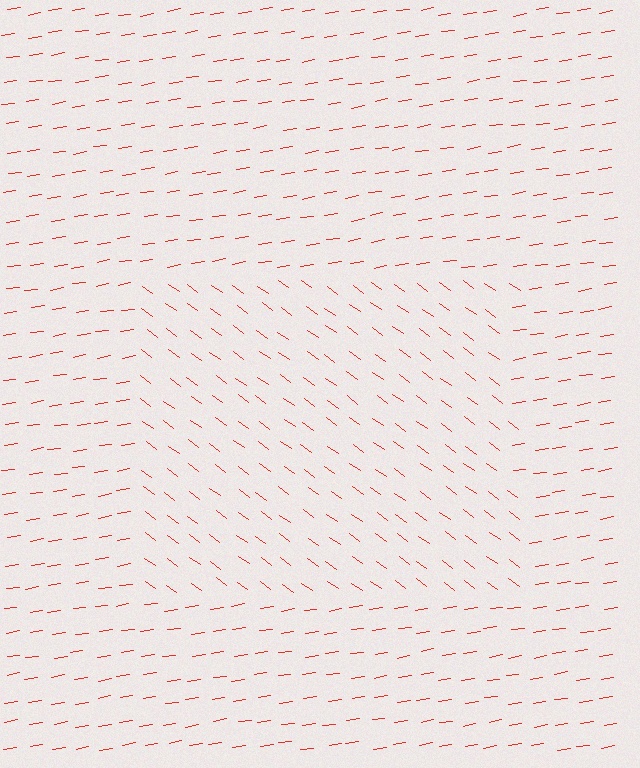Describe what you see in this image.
The image is filled with small red line segments. A rectangle region in the image has lines oriented differently from the surrounding lines, creating a visible texture boundary.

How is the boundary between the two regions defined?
The boundary is defined purely by a change in line orientation (approximately 45 degrees difference). All lines are the same color and thickness.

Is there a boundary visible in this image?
Yes, there is a texture boundary formed by a change in line orientation.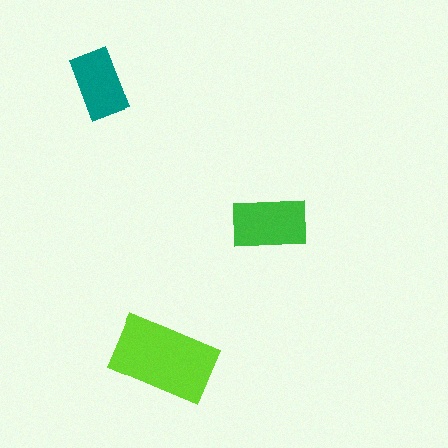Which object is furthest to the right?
The green rectangle is rightmost.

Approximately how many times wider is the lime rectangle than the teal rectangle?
About 1.5 times wider.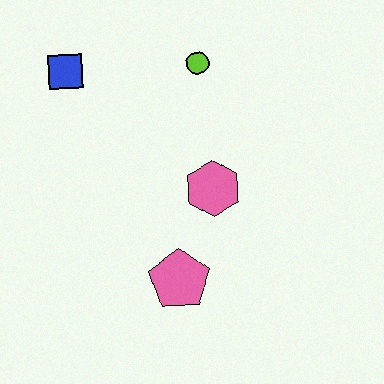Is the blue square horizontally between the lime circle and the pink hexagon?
No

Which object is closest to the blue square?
The lime circle is closest to the blue square.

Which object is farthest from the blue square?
The pink pentagon is farthest from the blue square.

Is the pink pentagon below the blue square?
Yes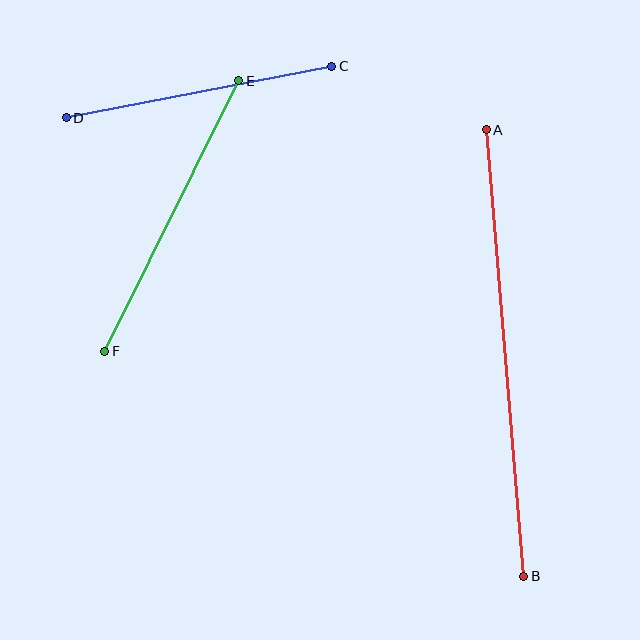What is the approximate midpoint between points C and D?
The midpoint is at approximately (199, 92) pixels.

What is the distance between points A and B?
The distance is approximately 448 pixels.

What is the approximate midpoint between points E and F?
The midpoint is at approximately (172, 216) pixels.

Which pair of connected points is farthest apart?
Points A and B are farthest apart.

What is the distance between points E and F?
The distance is approximately 302 pixels.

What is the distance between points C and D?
The distance is approximately 271 pixels.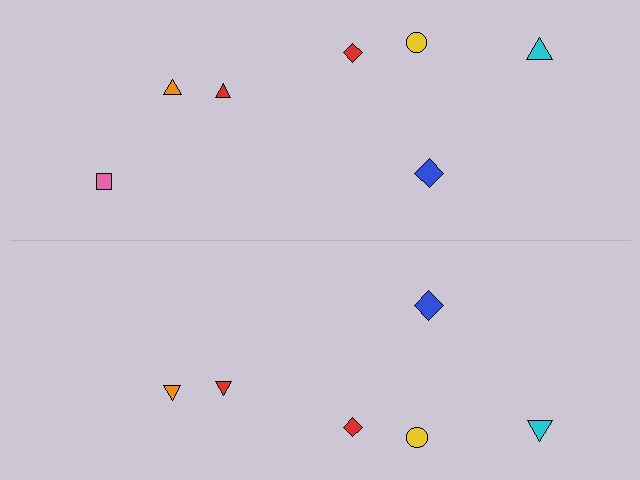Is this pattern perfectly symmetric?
No, the pattern is not perfectly symmetric. A pink square is missing from the bottom side.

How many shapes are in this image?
There are 13 shapes in this image.